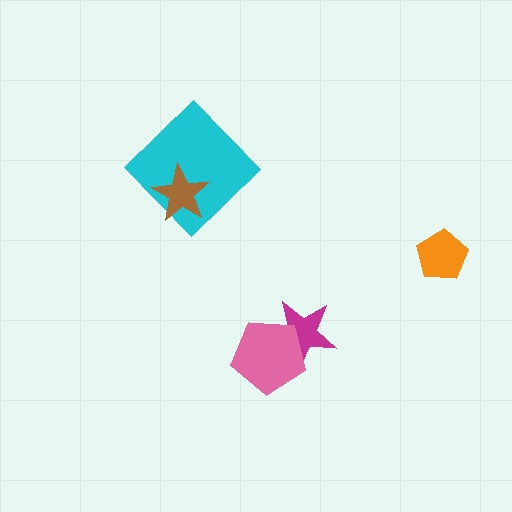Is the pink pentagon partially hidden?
No, no other shape covers it.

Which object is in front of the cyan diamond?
The brown star is in front of the cyan diamond.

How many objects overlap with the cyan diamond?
1 object overlaps with the cyan diamond.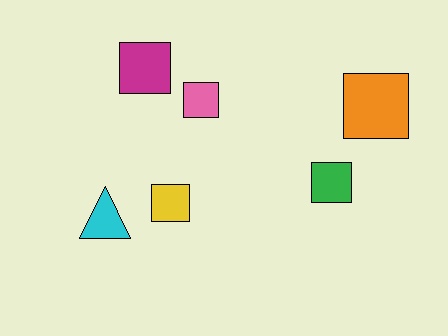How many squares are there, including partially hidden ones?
There are 5 squares.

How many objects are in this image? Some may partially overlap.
There are 6 objects.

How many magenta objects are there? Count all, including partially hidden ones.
There is 1 magenta object.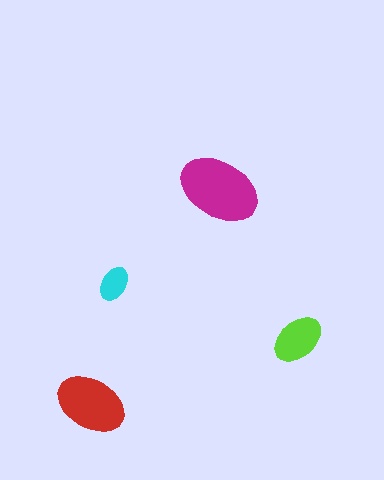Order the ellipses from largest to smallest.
the magenta one, the red one, the lime one, the cyan one.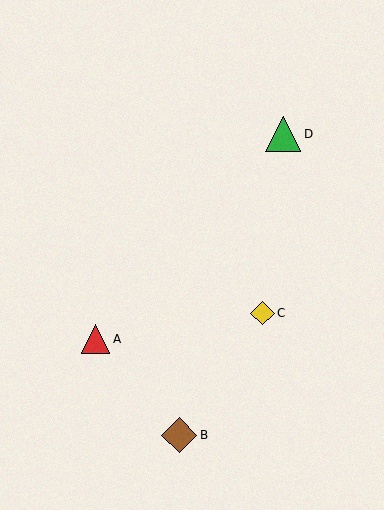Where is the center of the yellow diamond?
The center of the yellow diamond is at (262, 313).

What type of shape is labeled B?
Shape B is a brown diamond.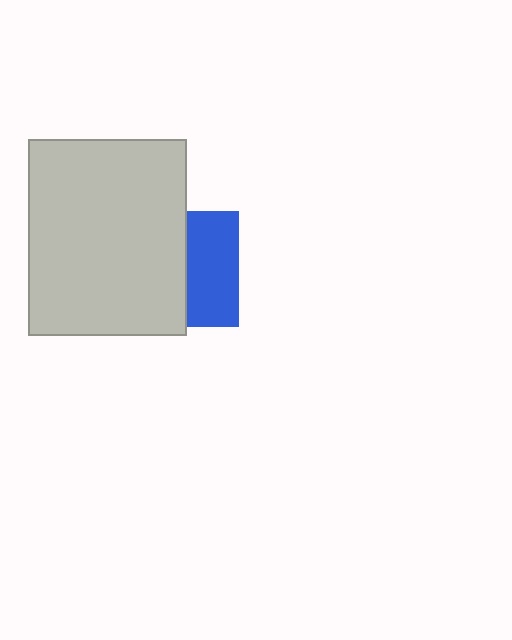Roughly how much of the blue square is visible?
A small part of it is visible (roughly 45%).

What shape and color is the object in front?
The object in front is a light gray rectangle.